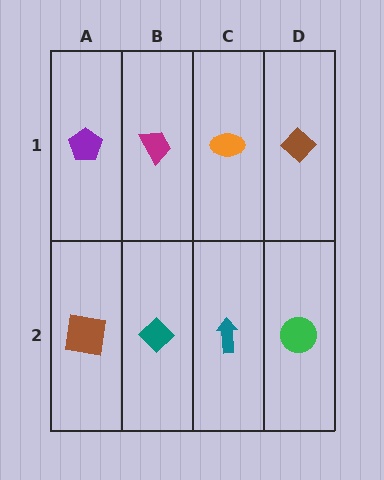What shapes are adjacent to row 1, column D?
A green circle (row 2, column D), an orange ellipse (row 1, column C).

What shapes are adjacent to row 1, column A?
A brown square (row 2, column A), a magenta trapezoid (row 1, column B).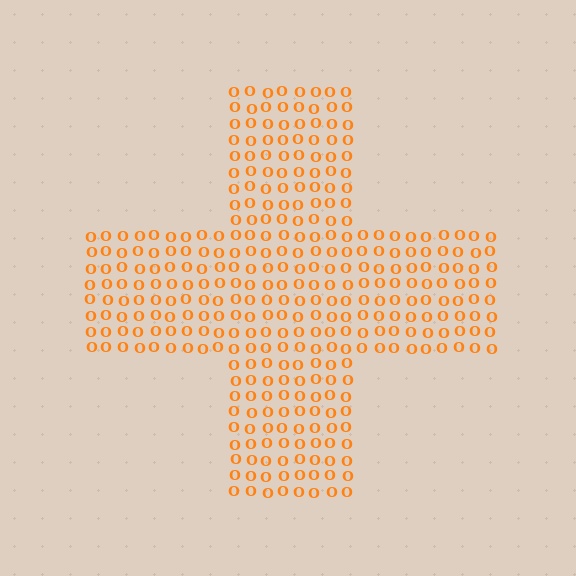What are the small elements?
The small elements are letter O's.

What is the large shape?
The large shape is a cross.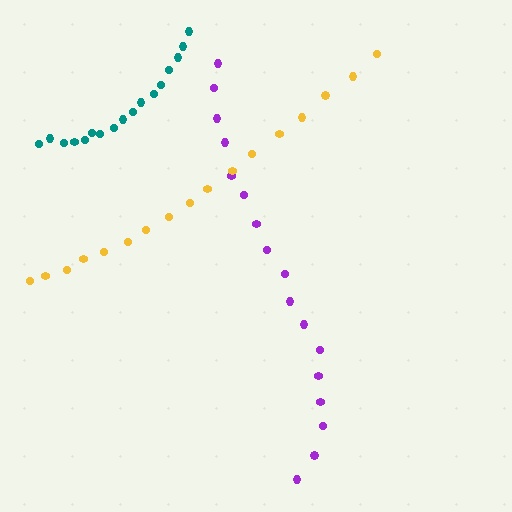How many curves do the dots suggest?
There are 3 distinct paths.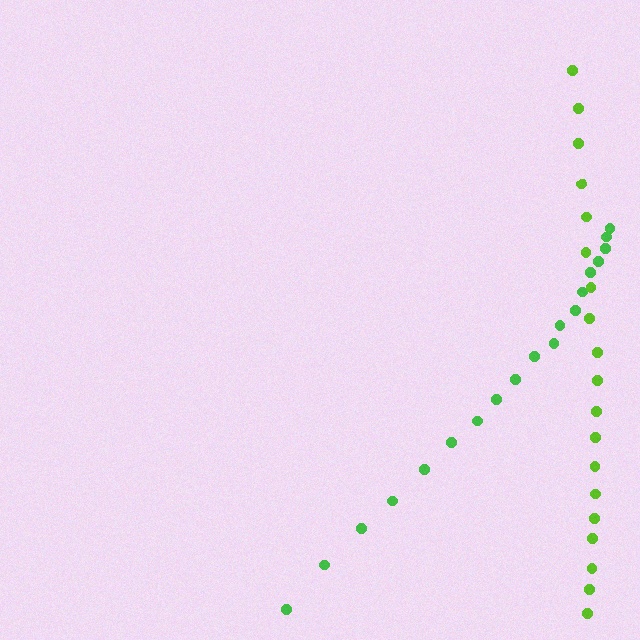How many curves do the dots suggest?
There are 2 distinct paths.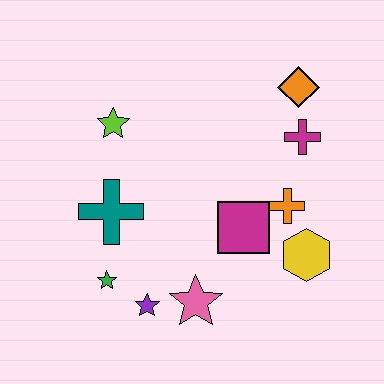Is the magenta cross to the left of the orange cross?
No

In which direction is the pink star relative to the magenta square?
The pink star is below the magenta square.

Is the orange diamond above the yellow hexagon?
Yes